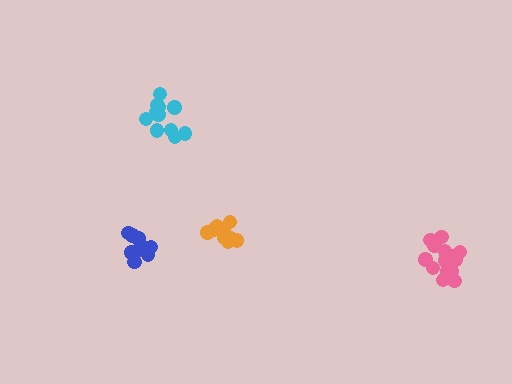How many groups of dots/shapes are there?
There are 4 groups.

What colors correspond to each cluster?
The clusters are colored: blue, pink, cyan, orange.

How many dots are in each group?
Group 1: 9 dots, Group 2: 14 dots, Group 3: 11 dots, Group 4: 11 dots (45 total).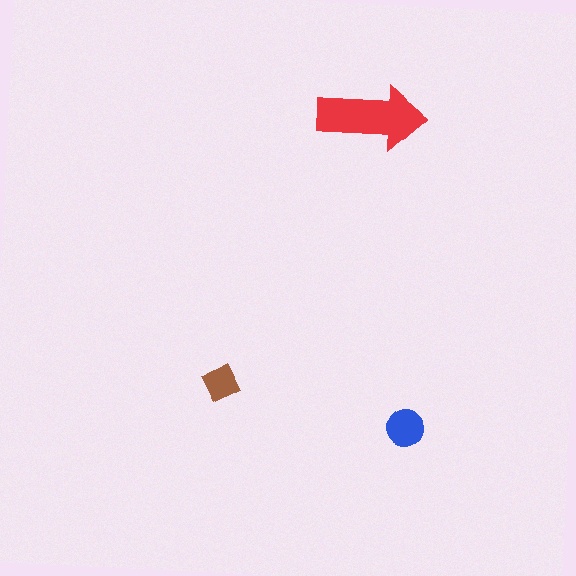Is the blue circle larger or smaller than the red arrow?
Smaller.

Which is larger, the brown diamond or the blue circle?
The blue circle.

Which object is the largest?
The red arrow.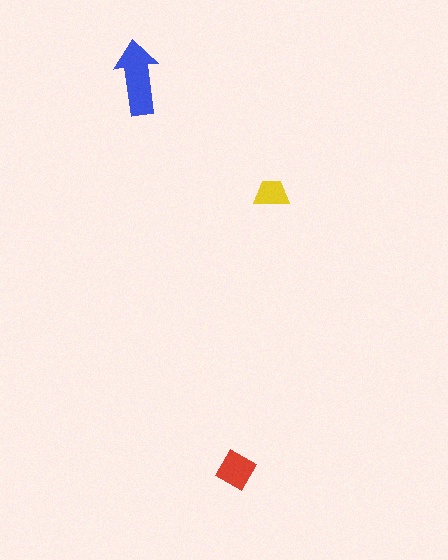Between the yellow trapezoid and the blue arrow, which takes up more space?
The blue arrow.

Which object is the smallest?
The yellow trapezoid.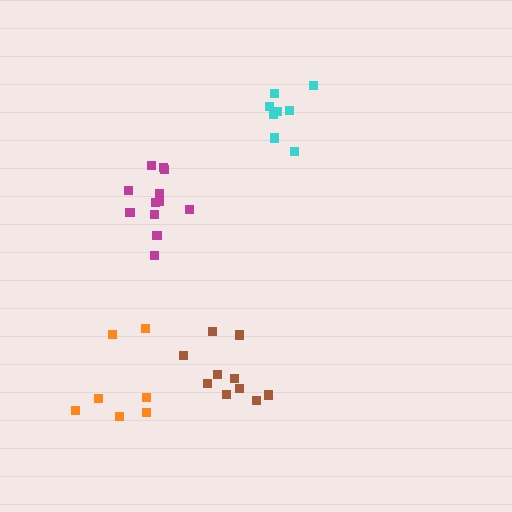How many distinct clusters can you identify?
There are 4 distinct clusters.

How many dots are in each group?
Group 1: 7 dots, Group 2: 12 dots, Group 3: 10 dots, Group 4: 8 dots (37 total).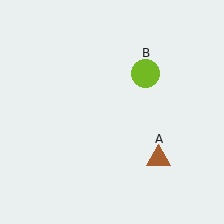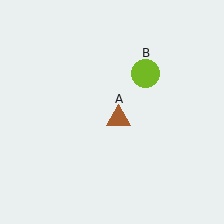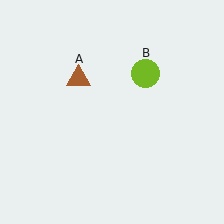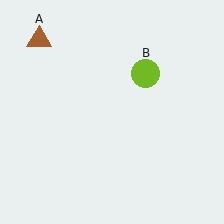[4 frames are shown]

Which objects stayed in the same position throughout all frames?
Lime circle (object B) remained stationary.